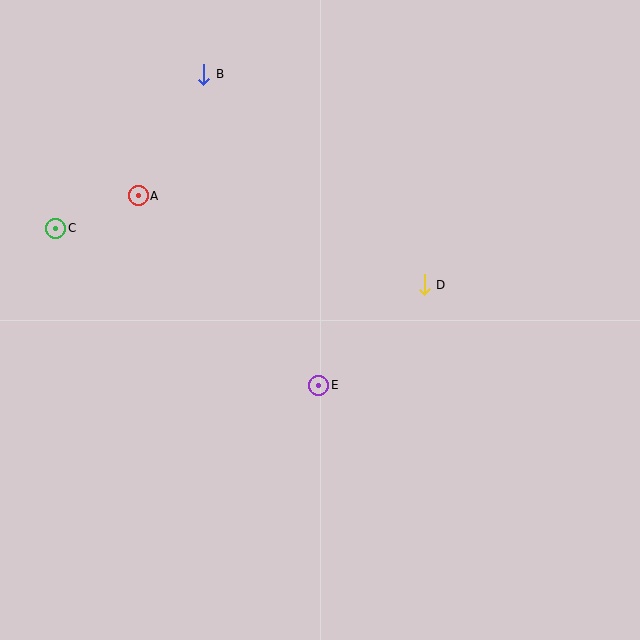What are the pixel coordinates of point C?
Point C is at (56, 228).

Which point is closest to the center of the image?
Point E at (319, 385) is closest to the center.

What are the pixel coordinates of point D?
Point D is at (424, 285).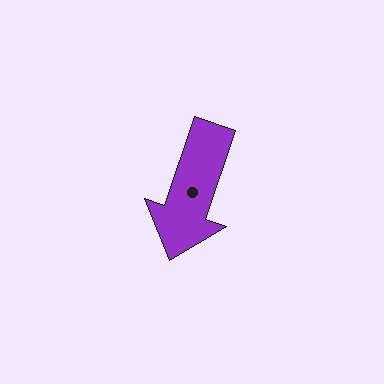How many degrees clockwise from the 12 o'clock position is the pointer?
Approximately 198 degrees.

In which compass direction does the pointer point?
South.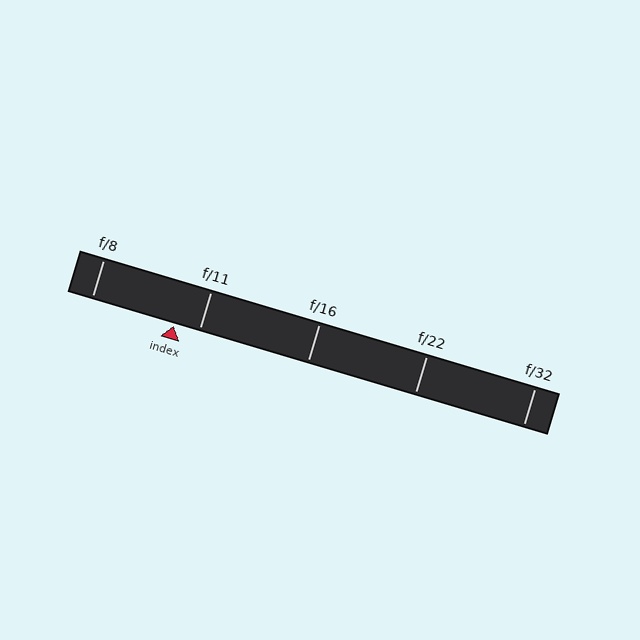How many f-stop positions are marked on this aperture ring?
There are 5 f-stop positions marked.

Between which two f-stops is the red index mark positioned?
The index mark is between f/8 and f/11.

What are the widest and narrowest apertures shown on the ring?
The widest aperture shown is f/8 and the narrowest is f/32.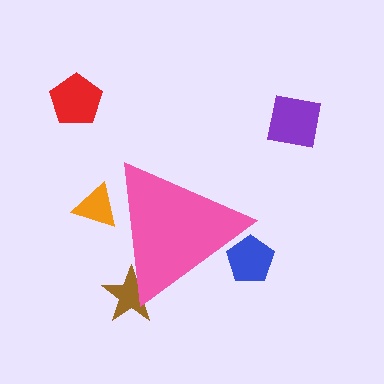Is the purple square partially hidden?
No, the purple square is fully visible.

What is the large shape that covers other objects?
A pink triangle.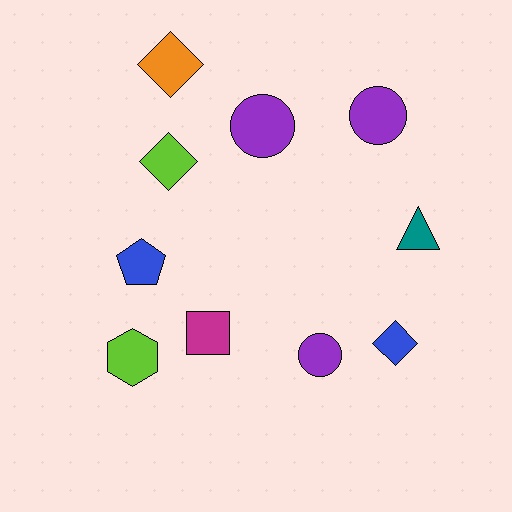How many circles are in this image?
There are 3 circles.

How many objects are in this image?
There are 10 objects.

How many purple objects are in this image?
There are 3 purple objects.